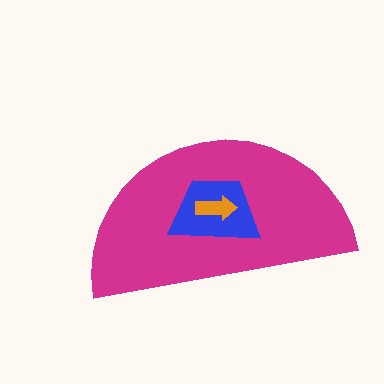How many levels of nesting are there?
3.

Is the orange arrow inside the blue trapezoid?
Yes.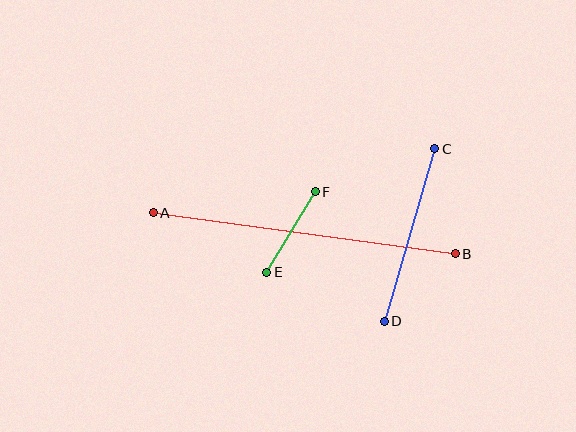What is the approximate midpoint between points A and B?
The midpoint is at approximately (304, 233) pixels.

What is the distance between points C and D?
The distance is approximately 180 pixels.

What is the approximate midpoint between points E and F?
The midpoint is at approximately (291, 232) pixels.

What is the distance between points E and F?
The distance is approximately 94 pixels.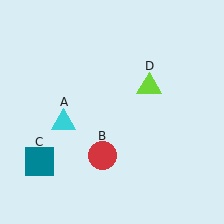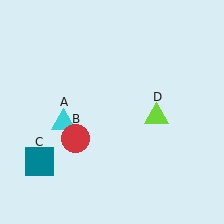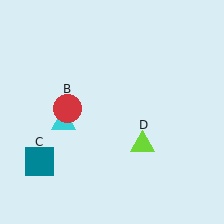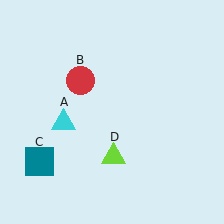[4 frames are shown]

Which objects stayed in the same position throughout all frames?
Cyan triangle (object A) and teal square (object C) remained stationary.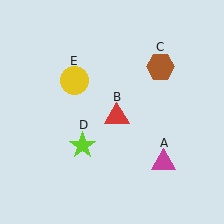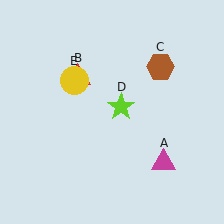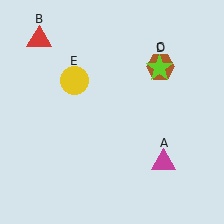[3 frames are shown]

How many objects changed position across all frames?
2 objects changed position: red triangle (object B), lime star (object D).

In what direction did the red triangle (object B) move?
The red triangle (object B) moved up and to the left.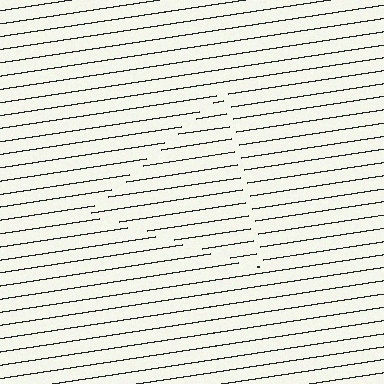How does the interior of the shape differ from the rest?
The interior of the shape contains the same grating, shifted by half a period — the contour is defined by the phase discontinuity where line-ends from the inner and outer gratings abut.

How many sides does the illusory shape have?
3 sides — the line-ends trace a triangle.